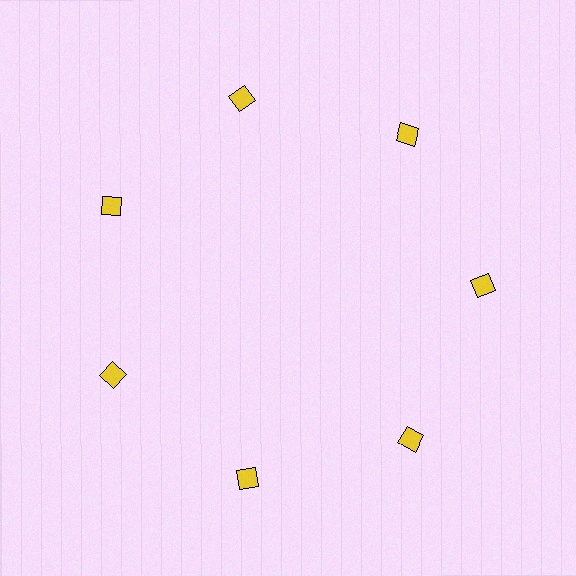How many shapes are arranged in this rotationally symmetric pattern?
There are 7 shapes, arranged in 7 groups of 1.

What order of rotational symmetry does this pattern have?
This pattern has 7-fold rotational symmetry.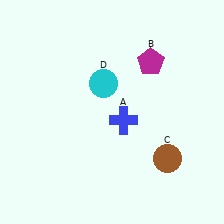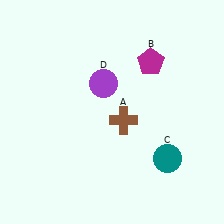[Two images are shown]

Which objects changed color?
A changed from blue to brown. C changed from brown to teal. D changed from cyan to purple.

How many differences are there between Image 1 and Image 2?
There are 3 differences between the two images.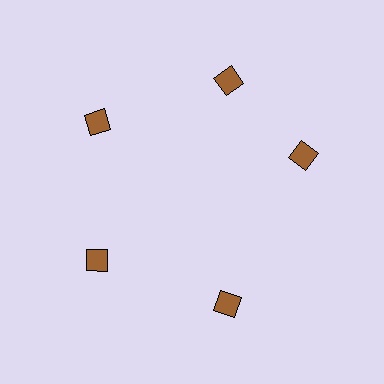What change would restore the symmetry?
The symmetry would be restored by rotating it back into even spacing with its neighbors so that all 5 diamonds sit at equal angles and equal distance from the center.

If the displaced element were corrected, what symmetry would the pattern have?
It would have 5-fold rotational symmetry — the pattern would map onto itself every 72 degrees.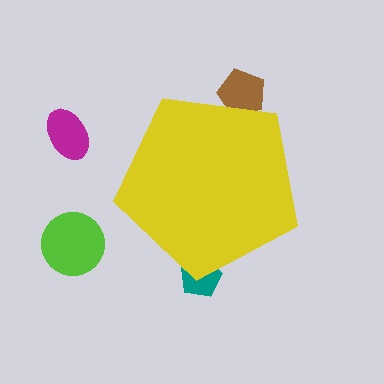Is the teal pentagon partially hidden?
Yes, the teal pentagon is partially hidden behind the yellow pentagon.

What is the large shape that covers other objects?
A yellow pentagon.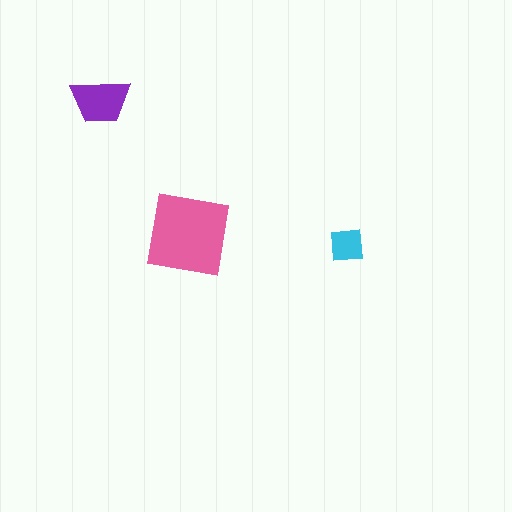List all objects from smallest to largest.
The cyan square, the purple trapezoid, the pink square.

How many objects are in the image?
There are 3 objects in the image.